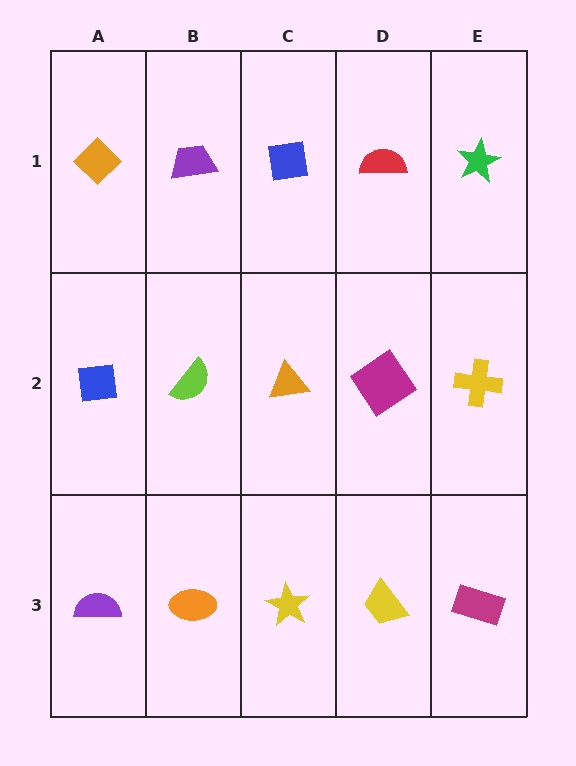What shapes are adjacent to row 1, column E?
A yellow cross (row 2, column E), a red semicircle (row 1, column D).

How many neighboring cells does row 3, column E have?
2.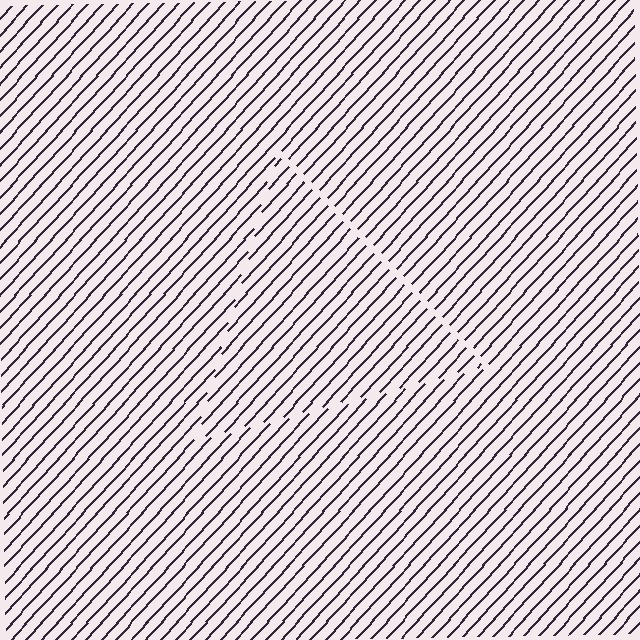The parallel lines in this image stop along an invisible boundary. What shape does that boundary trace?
An illusory triangle. The interior of the shape contains the same grating, shifted by half a period — the contour is defined by the phase discontinuity where line-ends from the inner and outer gratings abut.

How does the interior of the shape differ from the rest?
The interior of the shape contains the same grating, shifted by half a period — the contour is defined by the phase discontinuity where line-ends from the inner and outer gratings abut.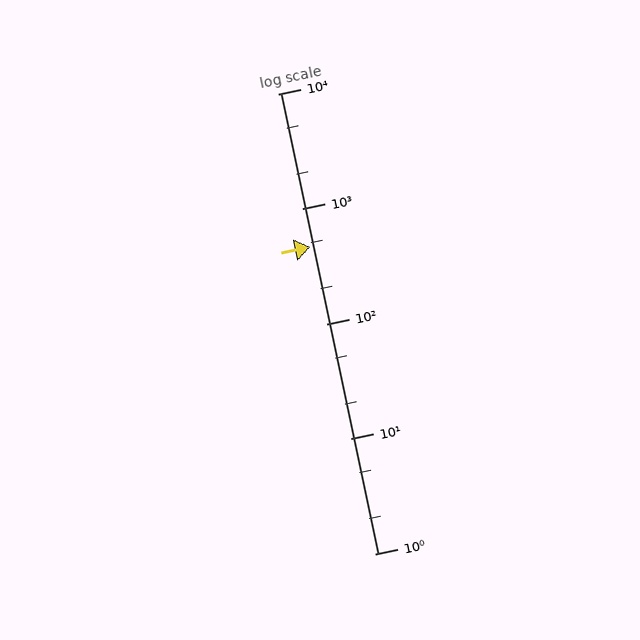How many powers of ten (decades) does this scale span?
The scale spans 4 decades, from 1 to 10000.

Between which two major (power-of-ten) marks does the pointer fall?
The pointer is between 100 and 1000.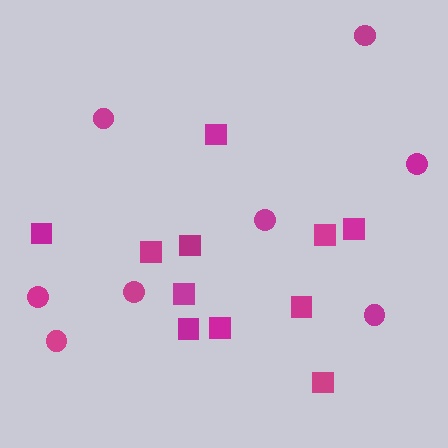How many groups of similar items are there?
There are 2 groups: one group of circles (8) and one group of squares (11).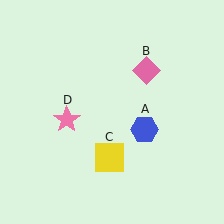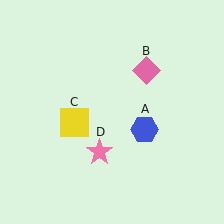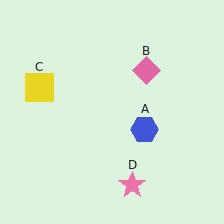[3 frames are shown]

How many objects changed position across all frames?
2 objects changed position: yellow square (object C), pink star (object D).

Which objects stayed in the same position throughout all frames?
Blue hexagon (object A) and pink diamond (object B) remained stationary.